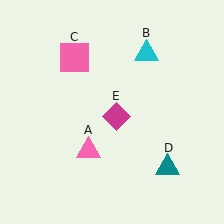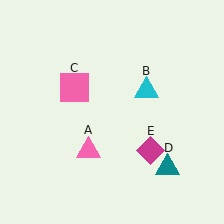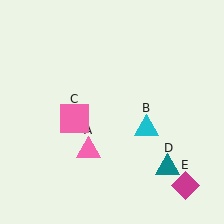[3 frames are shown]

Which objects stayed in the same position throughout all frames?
Pink triangle (object A) and teal triangle (object D) remained stationary.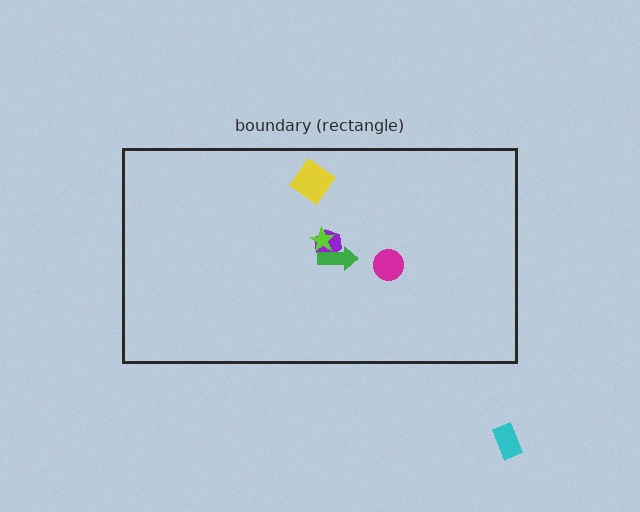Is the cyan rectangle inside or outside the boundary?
Outside.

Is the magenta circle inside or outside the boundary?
Inside.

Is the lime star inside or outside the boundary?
Inside.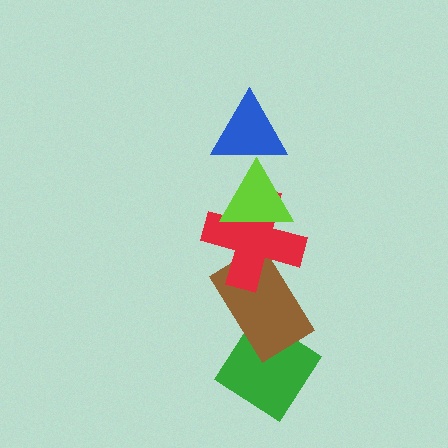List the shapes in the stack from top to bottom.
From top to bottom: the blue triangle, the lime triangle, the red cross, the brown rectangle, the green diamond.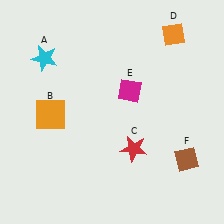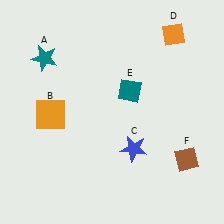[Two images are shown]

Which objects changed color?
A changed from cyan to teal. C changed from red to blue. E changed from magenta to teal.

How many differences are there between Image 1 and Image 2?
There are 3 differences between the two images.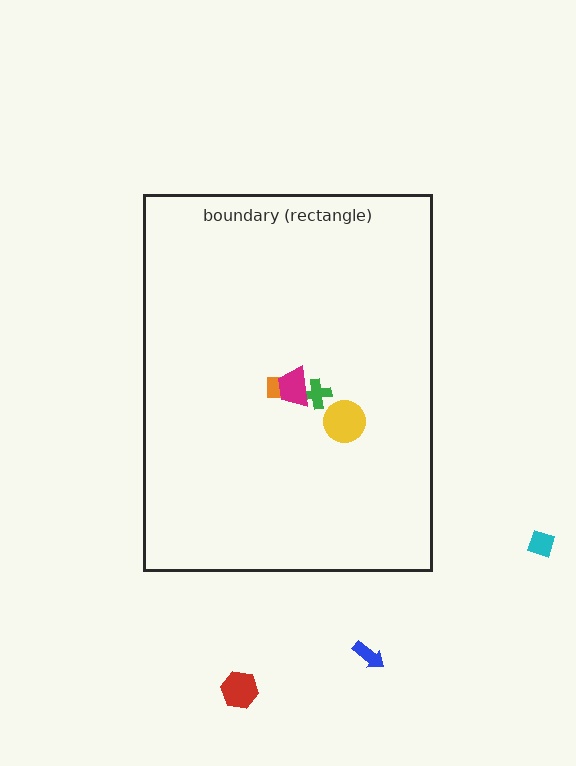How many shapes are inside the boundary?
4 inside, 3 outside.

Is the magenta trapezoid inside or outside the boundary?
Inside.